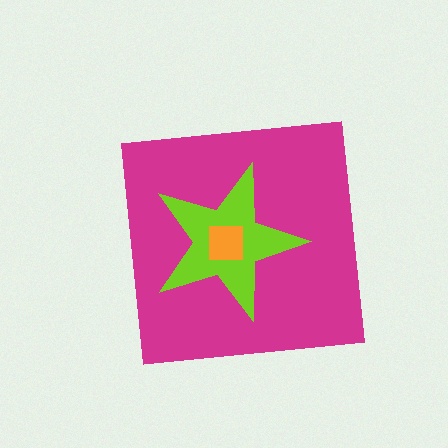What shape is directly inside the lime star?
The orange square.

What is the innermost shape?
The orange square.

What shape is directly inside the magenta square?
The lime star.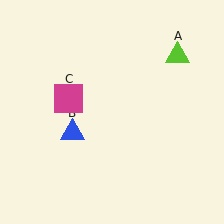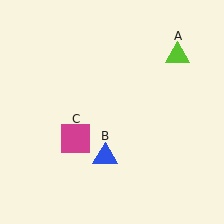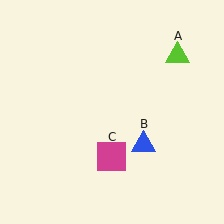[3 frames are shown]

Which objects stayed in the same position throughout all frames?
Lime triangle (object A) remained stationary.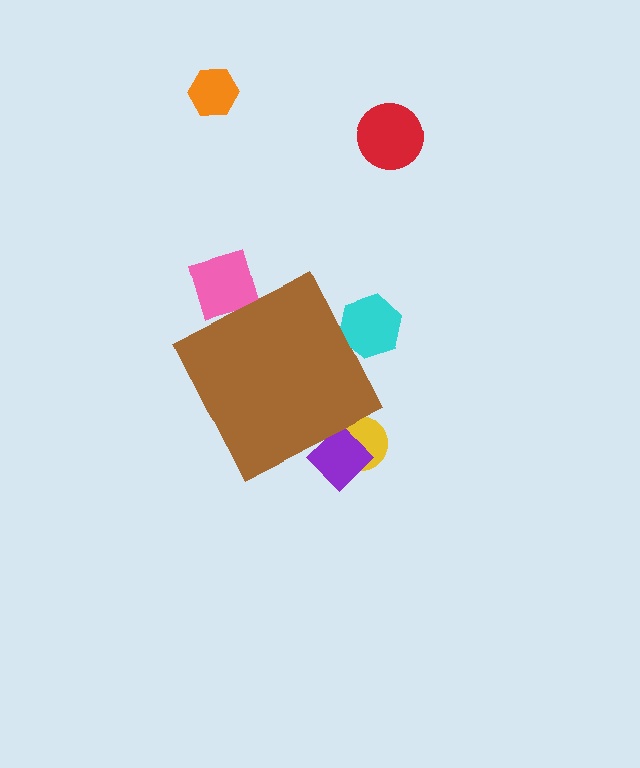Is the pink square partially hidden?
Yes, the pink square is partially hidden behind the brown diamond.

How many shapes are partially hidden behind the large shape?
4 shapes are partially hidden.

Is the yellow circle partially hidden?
Yes, the yellow circle is partially hidden behind the brown diamond.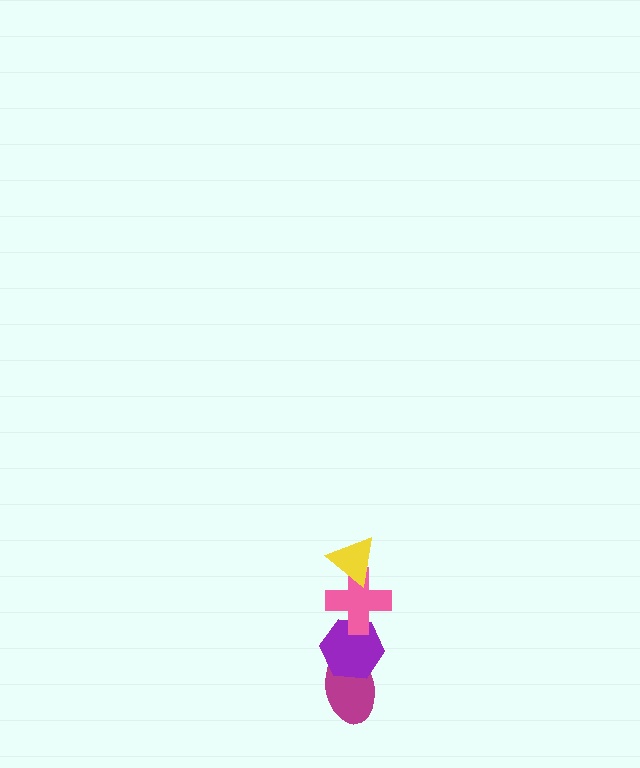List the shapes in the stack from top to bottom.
From top to bottom: the yellow triangle, the pink cross, the purple hexagon, the magenta ellipse.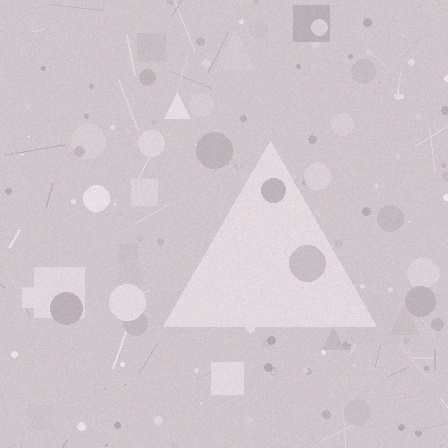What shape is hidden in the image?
A triangle is hidden in the image.